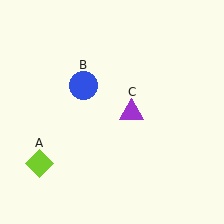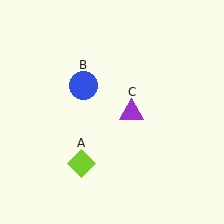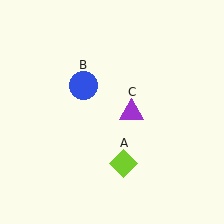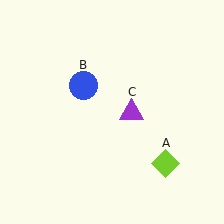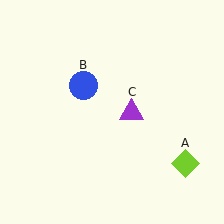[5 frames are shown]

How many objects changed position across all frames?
1 object changed position: lime diamond (object A).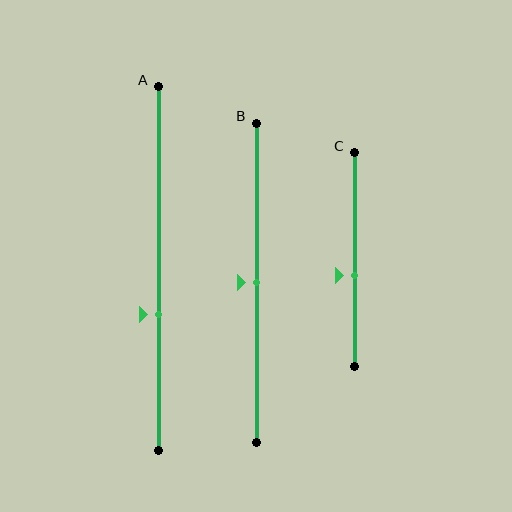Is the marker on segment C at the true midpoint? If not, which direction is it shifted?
No, the marker on segment C is shifted downward by about 8% of the segment length.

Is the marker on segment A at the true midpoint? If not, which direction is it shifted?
No, the marker on segment A is shifted downward by about 13% of the segment length.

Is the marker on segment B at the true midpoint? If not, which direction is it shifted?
Yes, the marker on segment B is at the true midpoint.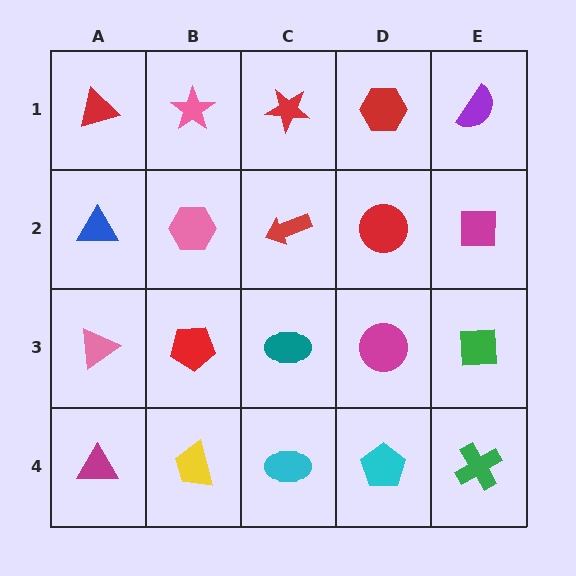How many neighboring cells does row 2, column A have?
3.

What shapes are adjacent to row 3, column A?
A blue triangle (row 2, column A), a magenta triangle (row 4, column A), a red pentagon (row 3, column B).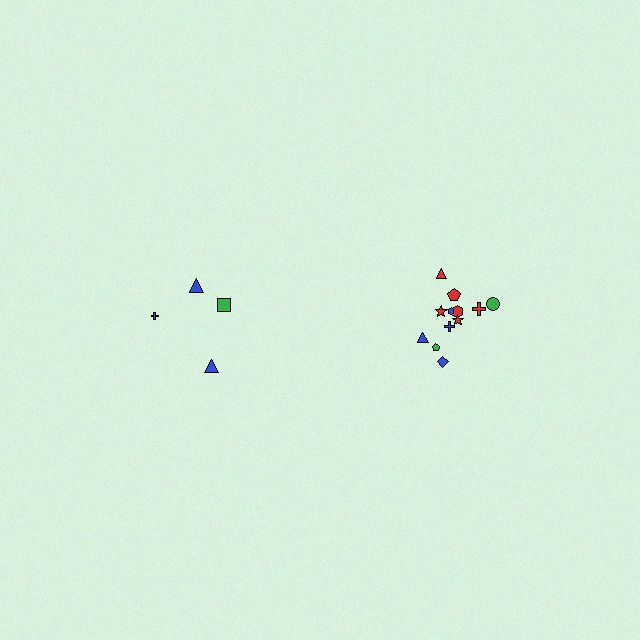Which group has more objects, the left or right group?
The right group.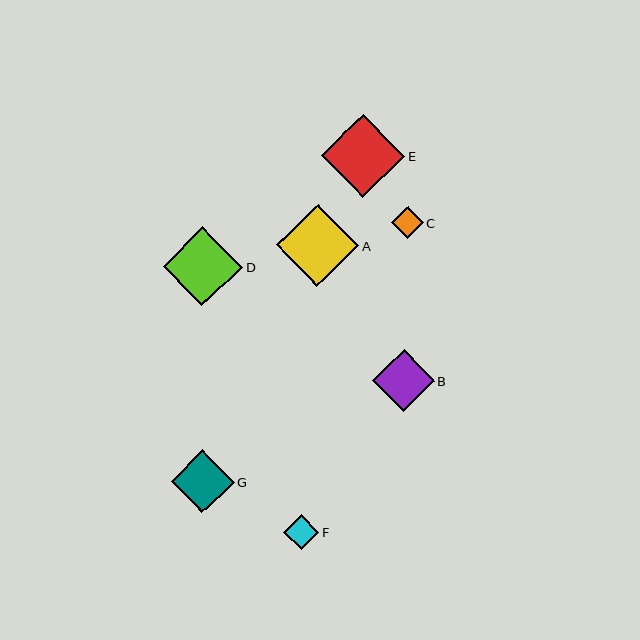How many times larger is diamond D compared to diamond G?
Diamond D is approximately 1.3 times the size of diamond G.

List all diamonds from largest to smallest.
From largest to smallest: E, A, D, G, B, F, C.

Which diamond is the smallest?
Diamond C is the smallest with a size of approximately 31 pixels.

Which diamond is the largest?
Diamond E is the largest with a size of approximately 84 pixels.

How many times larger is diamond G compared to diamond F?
Diamond G is approximately 1.8 times the size of diamond F.